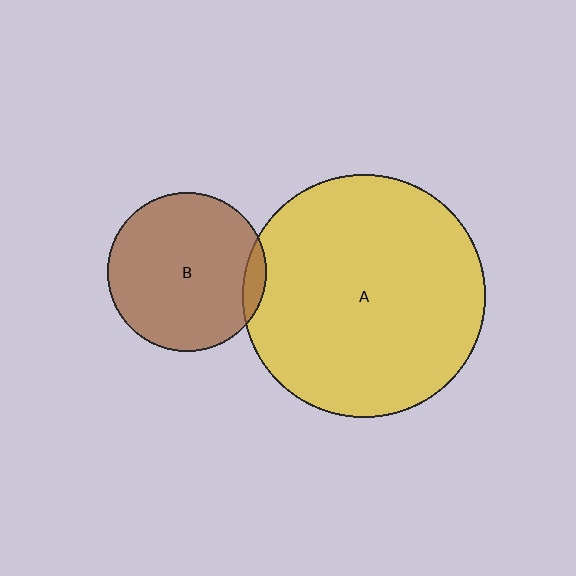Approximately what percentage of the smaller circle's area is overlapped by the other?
Approximately 5%.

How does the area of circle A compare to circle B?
Approximately 2.3 times.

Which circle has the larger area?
Circle A (yellow).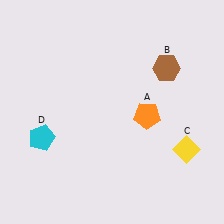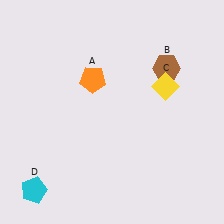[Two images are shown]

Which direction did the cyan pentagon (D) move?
The cyan pentagon (D) moved down.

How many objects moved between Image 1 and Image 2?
3 objects moved between the two images.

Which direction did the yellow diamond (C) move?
The yellow diamond (C) moved up.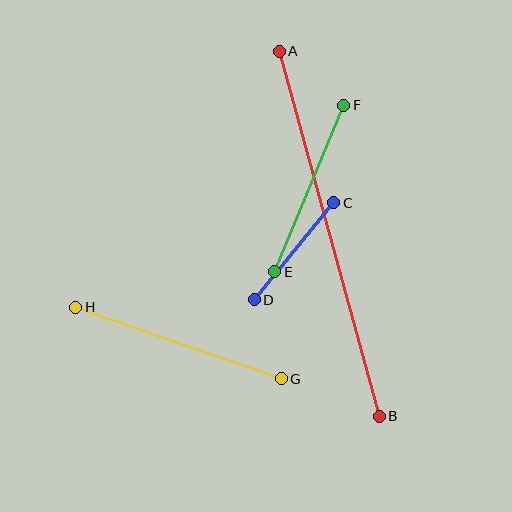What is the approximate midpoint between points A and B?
The midpoint is at approximately (329, 234) pixels.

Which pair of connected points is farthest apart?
Points A and B are farthest apart.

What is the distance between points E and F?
The distance is approximately 180 pixels.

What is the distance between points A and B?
The distance is approximately 379 pixels.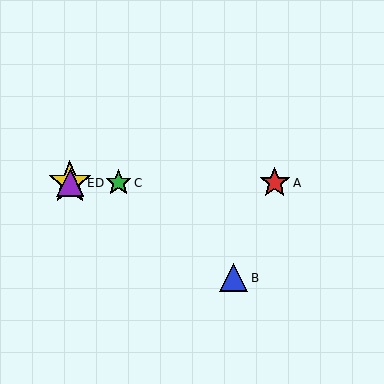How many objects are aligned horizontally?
4 objects (A, C, D, E) are aligned horizontally.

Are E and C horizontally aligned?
Yes, both are at y≈183.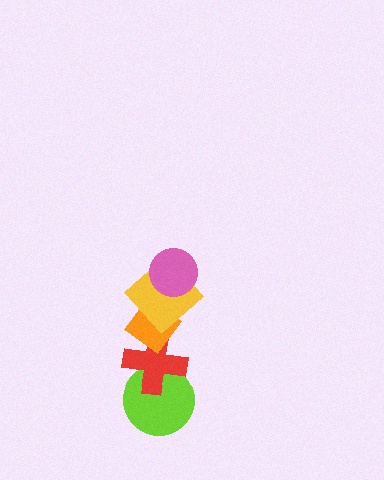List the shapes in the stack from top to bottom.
From top to bottom: the pink circle, the yellow diamond, the orange diamond, the red cross, the lime circle.